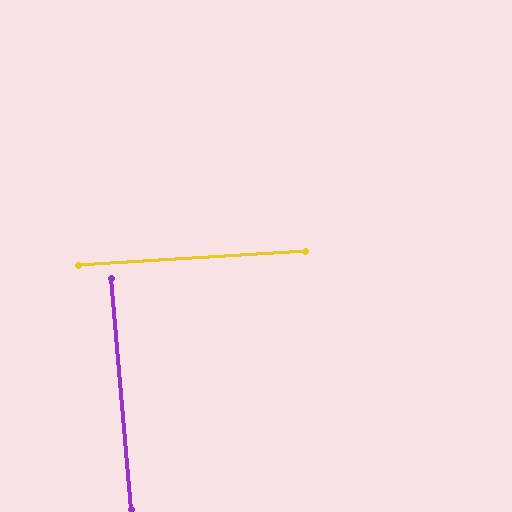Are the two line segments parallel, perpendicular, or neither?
Perpendicular — they meet at approximately 89°.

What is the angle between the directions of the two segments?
Approximately 89 degrees.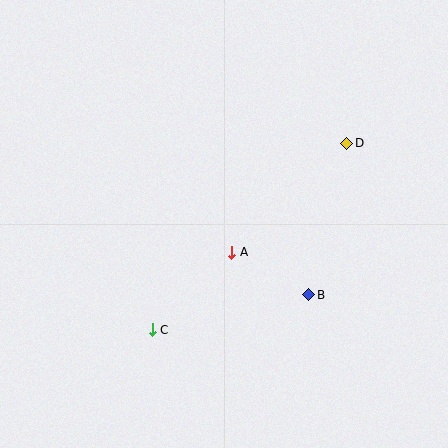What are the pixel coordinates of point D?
Point D is at (347, 143).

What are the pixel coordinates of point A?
Point A is at (232, 252).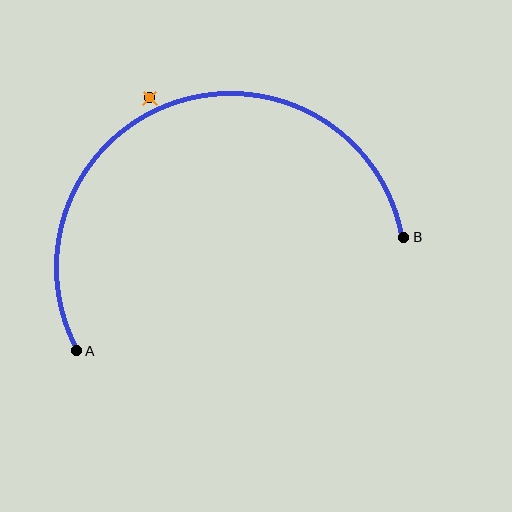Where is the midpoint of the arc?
The arc midpoint is the point on the curve farthest from the straight line joining A and B. It sits above that line.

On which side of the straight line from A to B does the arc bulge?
The arc bulges above the straight line connecting A and B.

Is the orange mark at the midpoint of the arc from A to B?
No — the orange mark does not lie on the arc at all. It sits slightly outside the curve.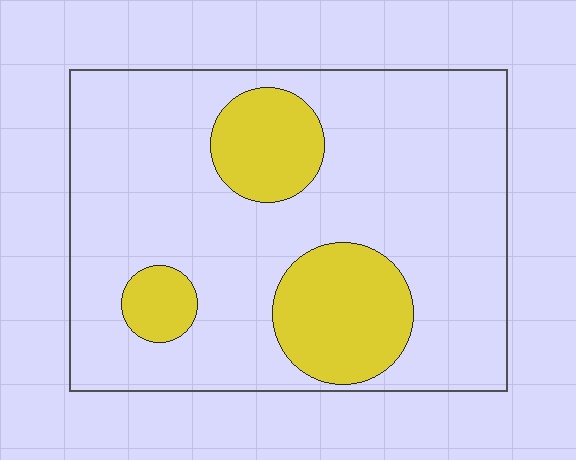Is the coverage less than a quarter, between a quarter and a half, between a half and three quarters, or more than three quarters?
Less than a quarter.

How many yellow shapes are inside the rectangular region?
3.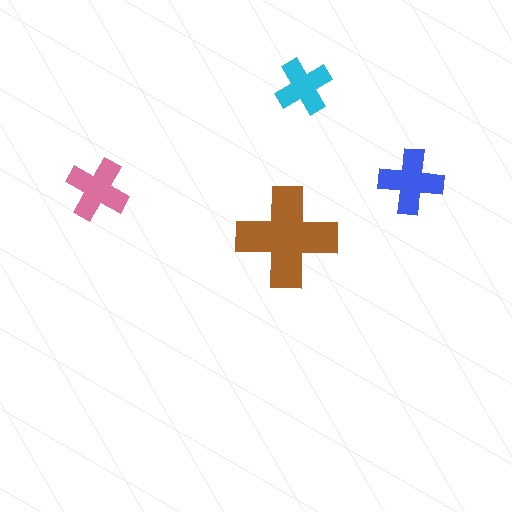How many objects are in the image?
There are 4 objects in the image.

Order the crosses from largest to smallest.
the brown one, the blue one, the pink one, the cyan one.